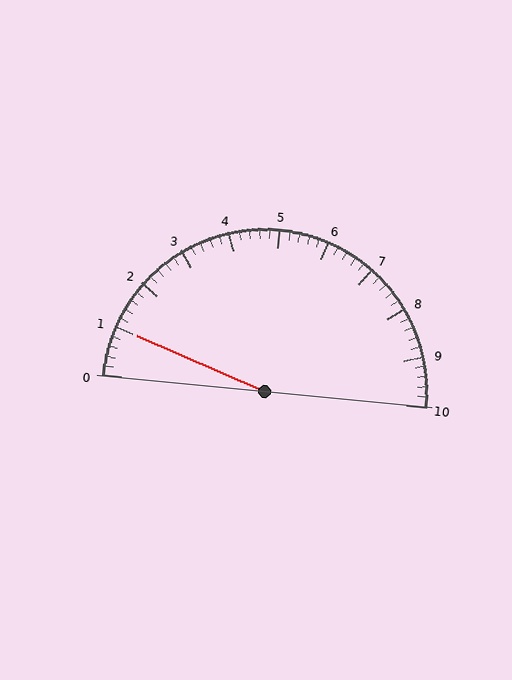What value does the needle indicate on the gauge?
The needle indicates approximately 1.0.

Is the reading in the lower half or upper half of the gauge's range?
The reading is in the lower half of the range (0 to 10).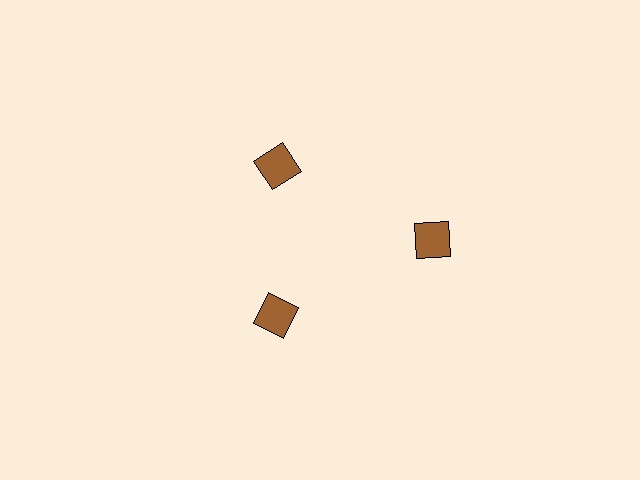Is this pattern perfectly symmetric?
No. The 3 brown squares are arranged in a ring, but one element near the 3 o'clock position is pushed outward from the center, breaking the 3-fold rotational symmetry.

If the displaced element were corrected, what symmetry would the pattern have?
It would have 3-fold rotational symmetry — the pattern would map onto itself every 120 degrees.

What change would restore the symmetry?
The symmetry would be restored by moving it inward, back onto the ring so that all 3 squares sit at equal angles and equal distance from the center.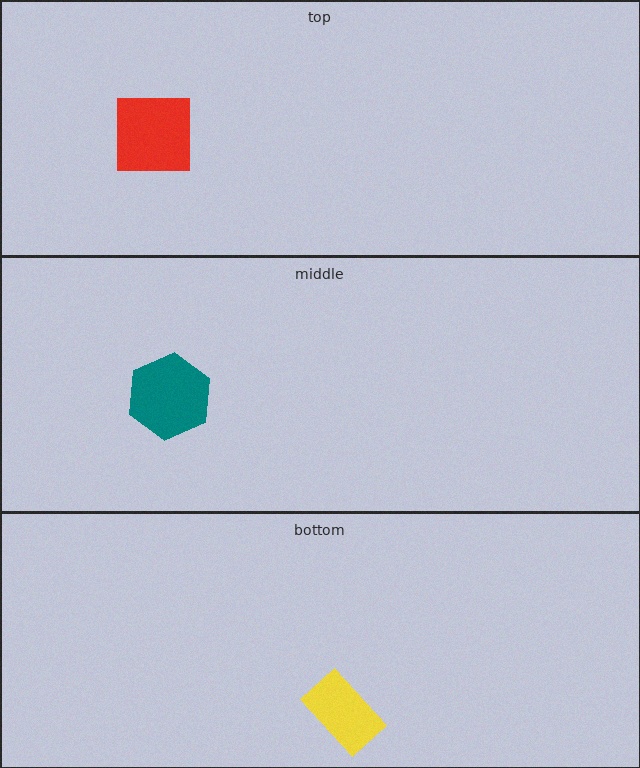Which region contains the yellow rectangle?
The bottom region.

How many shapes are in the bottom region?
1.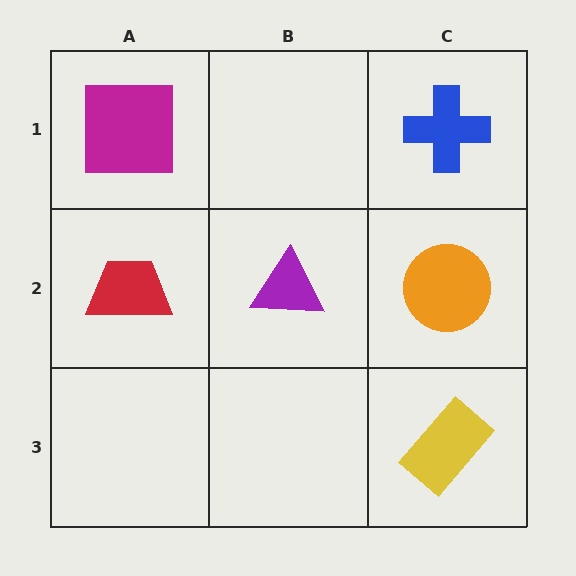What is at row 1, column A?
A magenta square.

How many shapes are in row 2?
3 shapes.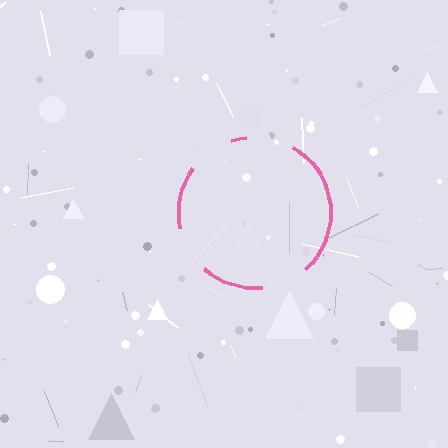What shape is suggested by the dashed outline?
The dashed outline suggests a circle.